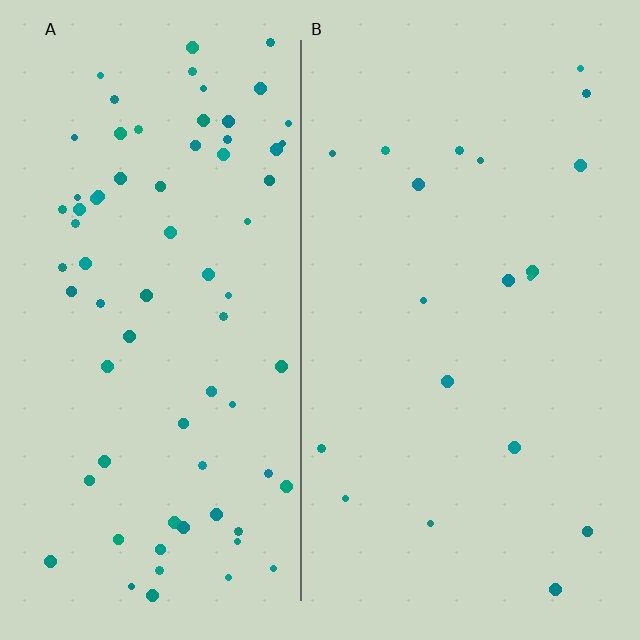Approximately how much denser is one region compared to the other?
Approximately 3.7× — region A over region B.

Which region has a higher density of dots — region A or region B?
A (the left).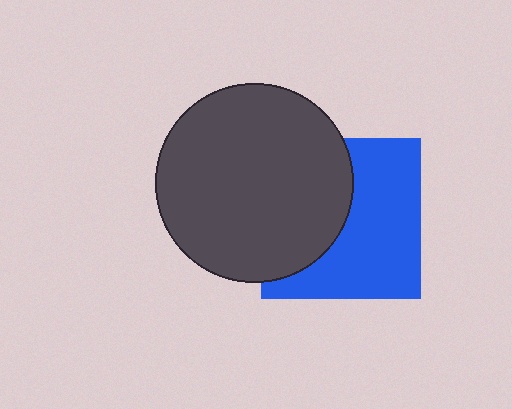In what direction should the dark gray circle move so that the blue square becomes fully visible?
The dark gray circle should move left. That is the shortest direction to clear the overlap and leave the blue square fully visible.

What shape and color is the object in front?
The object in front is a dark gray circle.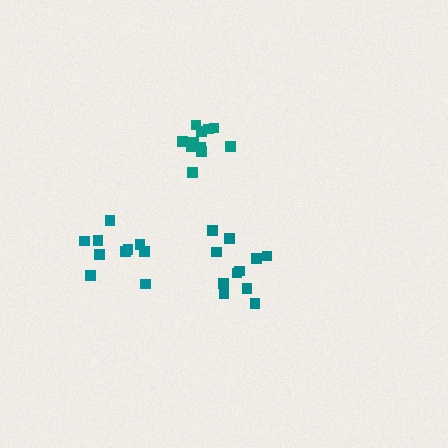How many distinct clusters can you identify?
There are 3 distinct clusters.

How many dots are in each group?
Group 1: 11 dots, Group 2: 11 dots, Group 3: 10 dots (32 total).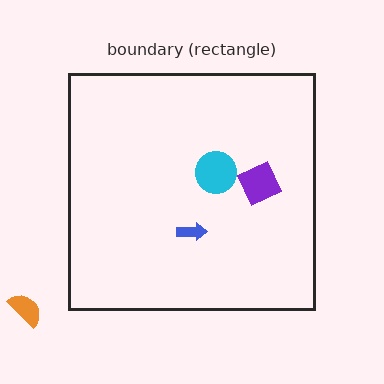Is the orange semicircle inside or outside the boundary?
Outside.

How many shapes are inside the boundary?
3 inside, 1 outside.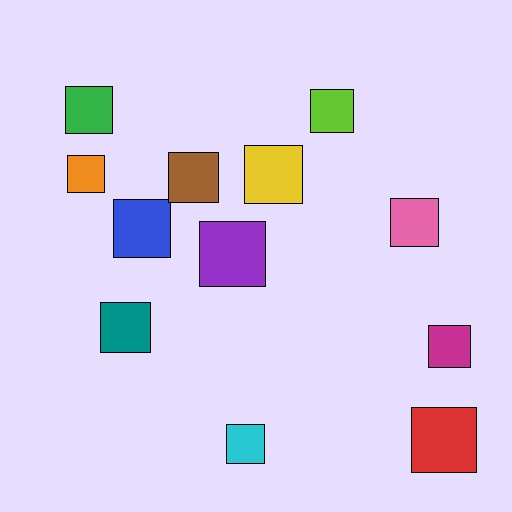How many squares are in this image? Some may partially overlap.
There are 12 squares.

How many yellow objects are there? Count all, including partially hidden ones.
There is 1 yellow object.